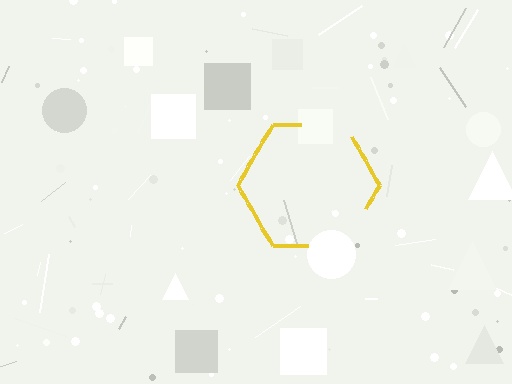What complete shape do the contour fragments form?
The contour fragments form a hexagon.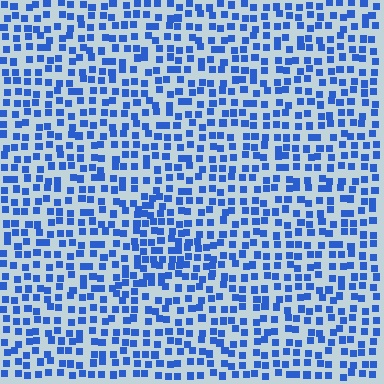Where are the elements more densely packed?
The elements are more densely packed inside the triangle boundary.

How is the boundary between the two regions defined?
The boundary is defined by a change in element density (approximately 1.5x ratio). All elements are the same color, size, and shape.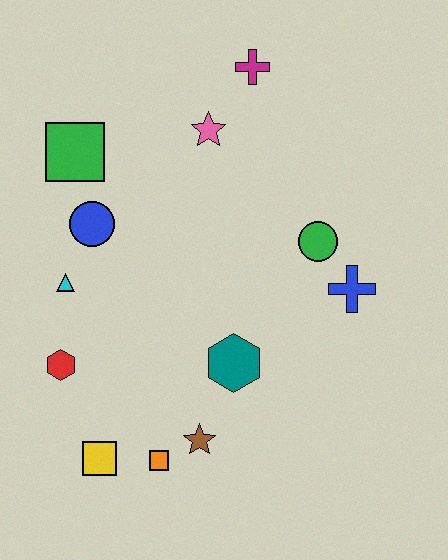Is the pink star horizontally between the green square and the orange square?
No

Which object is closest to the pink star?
The magenta cross is closest to the pink star.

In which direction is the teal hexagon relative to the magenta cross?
The teal hexagon is below the magenta cross.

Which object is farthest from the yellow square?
The magenta cross is farthest from the yellow square.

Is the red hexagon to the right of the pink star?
No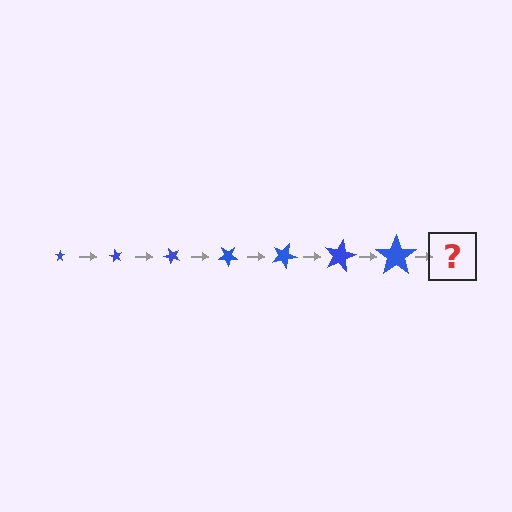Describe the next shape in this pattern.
It should be a star, larger than the previous one and rotated 420 degrees from the start.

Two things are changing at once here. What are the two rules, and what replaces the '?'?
The two rules are that the star grows larger each step and it rotates 60 degrees each step. The '?' should be a star, larger than the previous one and rotated 420 degrees from the start.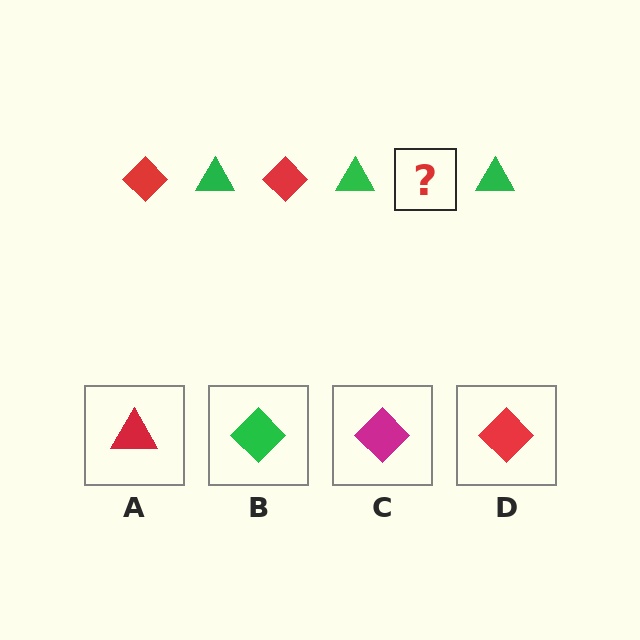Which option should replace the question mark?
Option D.